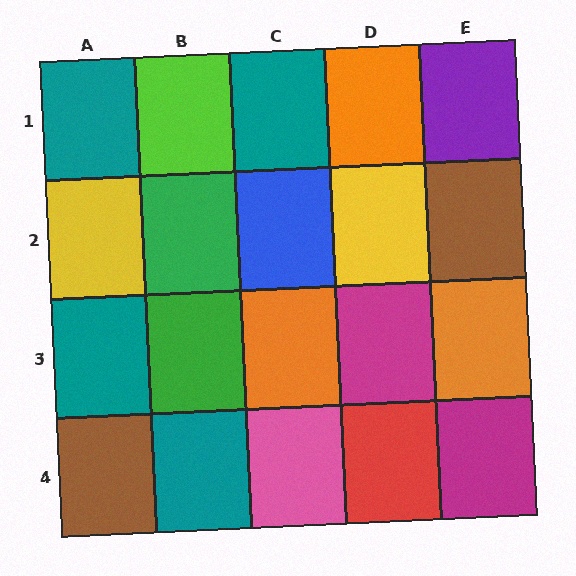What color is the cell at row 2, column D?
Yellow.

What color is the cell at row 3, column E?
Orange.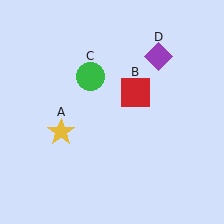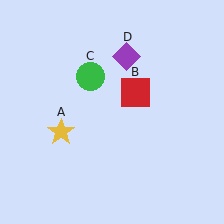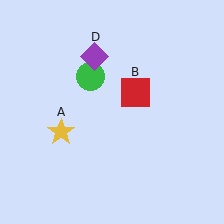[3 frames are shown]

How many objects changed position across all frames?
1 object changed position: purple diamond (object D).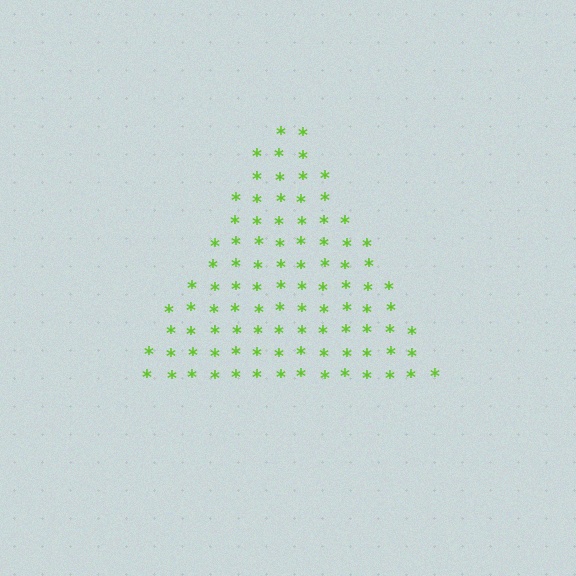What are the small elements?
The small elements are asterisks.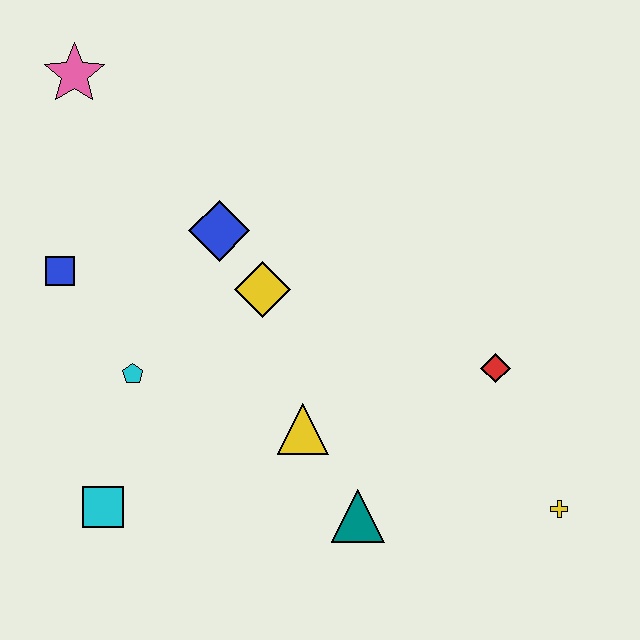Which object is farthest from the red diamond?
The pink star is farthest from the red diamond.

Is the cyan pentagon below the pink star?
Yes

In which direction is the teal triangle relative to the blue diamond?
The teal triangle is below the blue diamond.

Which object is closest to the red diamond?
The yellow cross is closest to the red diamond.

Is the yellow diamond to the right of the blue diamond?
Yes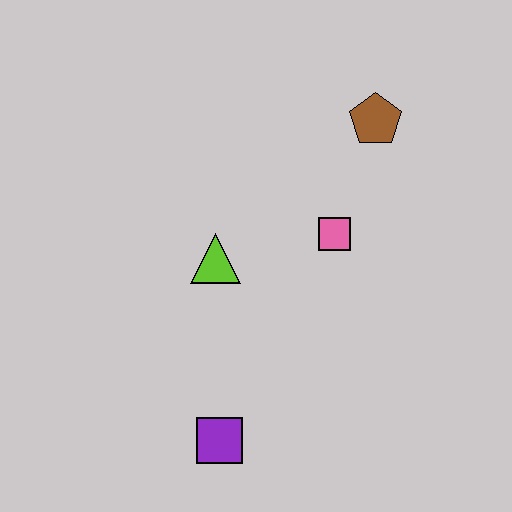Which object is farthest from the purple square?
The brown pentagon is farthest from the purple square.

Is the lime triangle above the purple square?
Yes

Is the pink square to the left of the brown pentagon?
Yes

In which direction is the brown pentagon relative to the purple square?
The brown pentagon is above the purple square.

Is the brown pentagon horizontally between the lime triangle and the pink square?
No